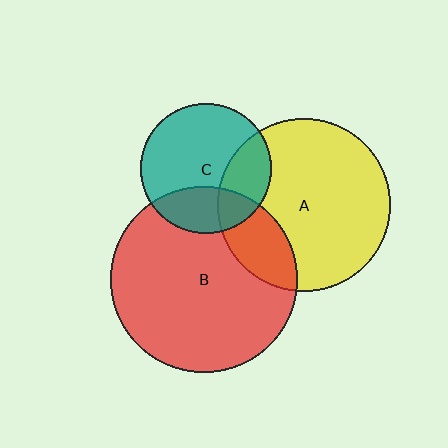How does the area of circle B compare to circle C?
Approximately 2.0 times.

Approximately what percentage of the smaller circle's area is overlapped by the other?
Approximately 20%.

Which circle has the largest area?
Circle B (red).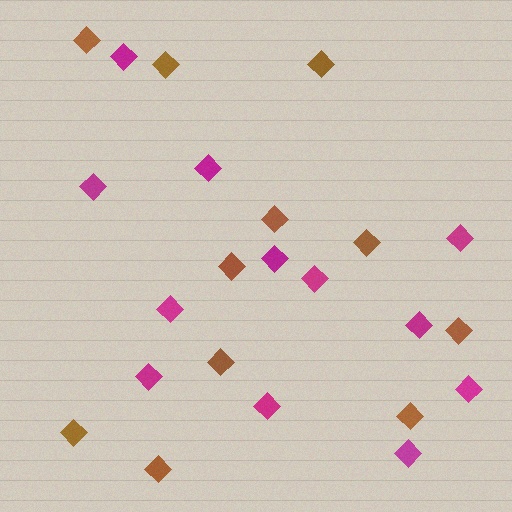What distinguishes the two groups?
There are 2 groups: one group of brown diamonds (11) and one group of magenta diamonds (12).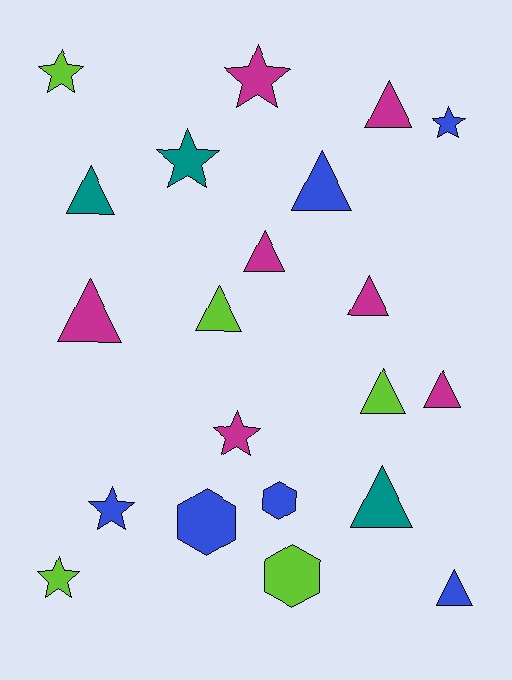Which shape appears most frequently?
Triangle, with 11 objects.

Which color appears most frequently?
Magenta, with 7 objects.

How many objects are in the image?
There are 21 objects.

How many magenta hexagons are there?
There are no magenta hexagons.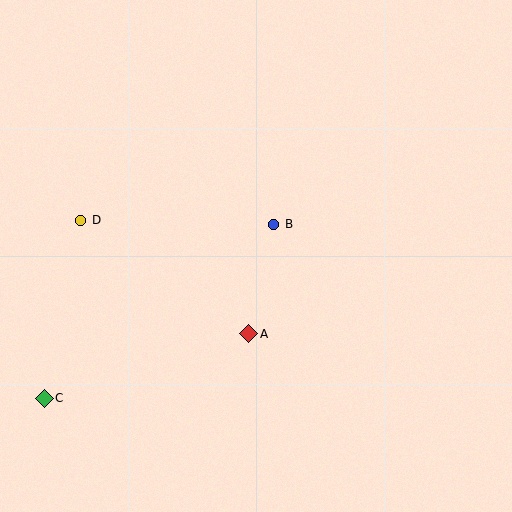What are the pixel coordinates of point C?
Point C is at (44, 398).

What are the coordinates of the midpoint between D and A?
The midpoint between D and A is at (165, 277).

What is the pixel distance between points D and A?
The distance between D and A is 202 pixels.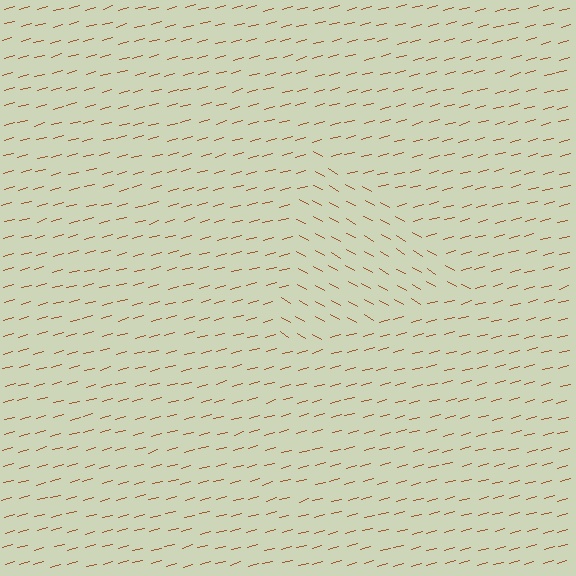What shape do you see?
I see a triangle.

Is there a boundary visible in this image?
Yes, there is a texture boundary formed by a change in line orientation.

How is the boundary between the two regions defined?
The boundary is defined purely by a change in line orientation (approximately 45 degrees difference). All lines are the same color and thickness.